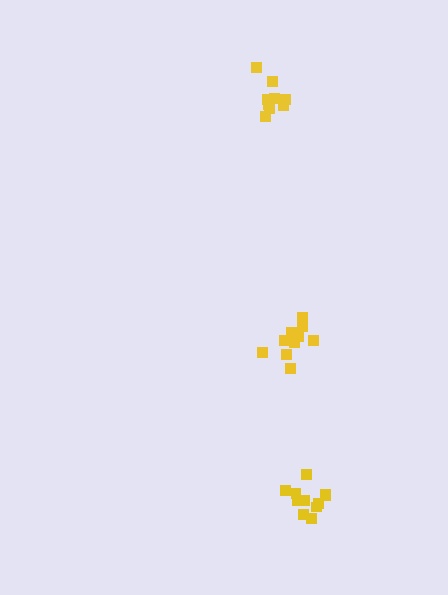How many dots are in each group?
Group 1: 9 dots, Group 2: 11 dots, Group 3: 11 dots (31 total).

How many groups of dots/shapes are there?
There are 3 groups.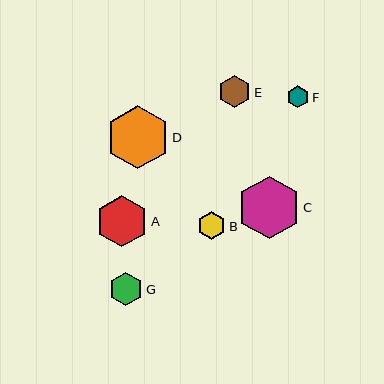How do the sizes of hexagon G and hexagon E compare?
Hexagon G and hexagon E are approximately the same size.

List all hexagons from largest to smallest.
From largest to smallest: D, C, A, G, E, B, F.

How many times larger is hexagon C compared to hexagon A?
Hexagon C is approximately 1.2 times the size of hexagon A.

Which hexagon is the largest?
Hexagon D is the largest with a size of approximately 63 pixels.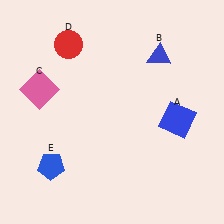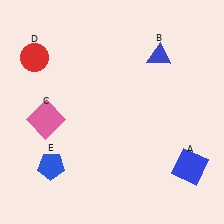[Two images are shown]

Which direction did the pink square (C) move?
The pink square (C) moved down.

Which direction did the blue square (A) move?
The blue square (A) moved down.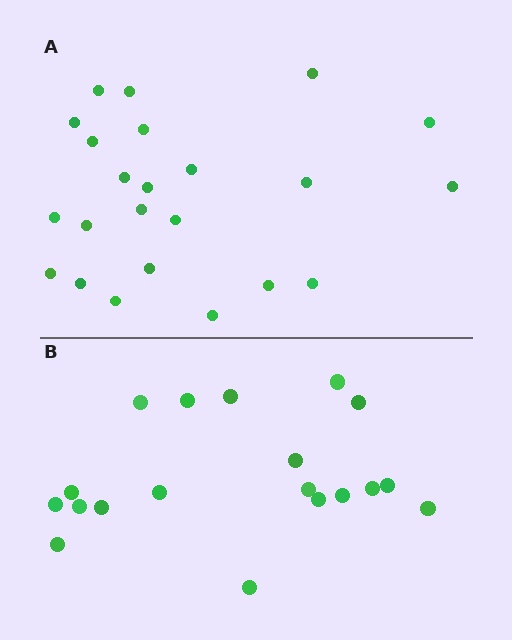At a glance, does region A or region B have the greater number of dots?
Region A (the top region) has more dots.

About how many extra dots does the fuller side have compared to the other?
Region A has about 4 more dots than region B.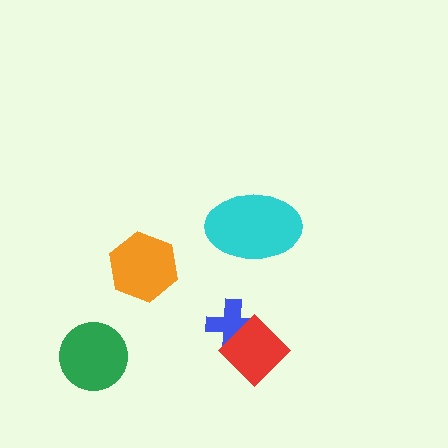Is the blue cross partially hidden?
Yes, it is partially covered by another shape.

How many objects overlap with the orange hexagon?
0 objects overlap with the orange hexagon.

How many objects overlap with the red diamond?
1 object overlaps with the red diamond.